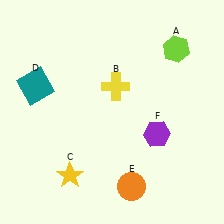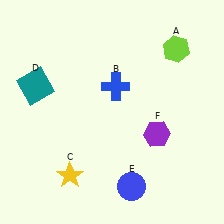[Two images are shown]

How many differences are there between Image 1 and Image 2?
There are 2 differences between the two images.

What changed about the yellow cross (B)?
In Image 1, B is yellow. In Image 2, it changed to blue.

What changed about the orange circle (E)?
In Image 1, E is orange. In Image 2, it changed to blue.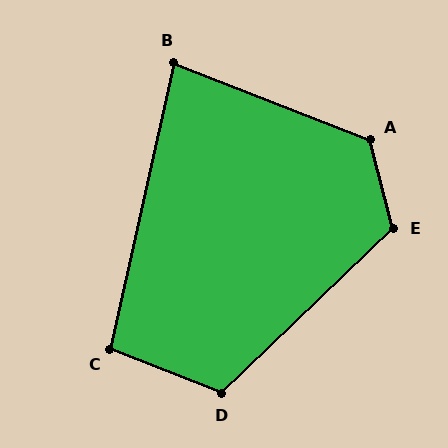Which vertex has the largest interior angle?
A, at approximately 126 degrees.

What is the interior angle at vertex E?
Approximately 120 degrees (obtuse).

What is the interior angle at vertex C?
Approximately 99 degrees (obtuse).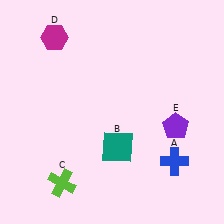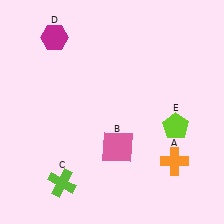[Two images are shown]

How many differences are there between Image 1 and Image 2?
There are 3 differences between the two images.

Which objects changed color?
A changed from blue to orange. B changed from teal to pink. E changed from purple to lime.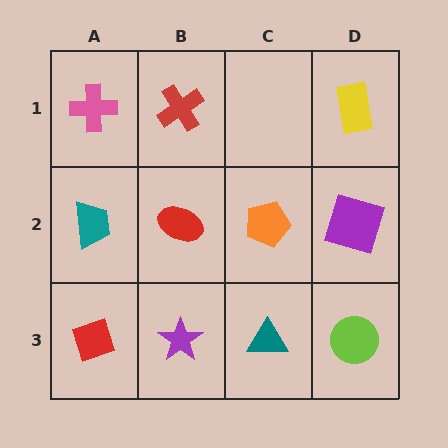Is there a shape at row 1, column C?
No, that cell is empty.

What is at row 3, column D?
A lime circle.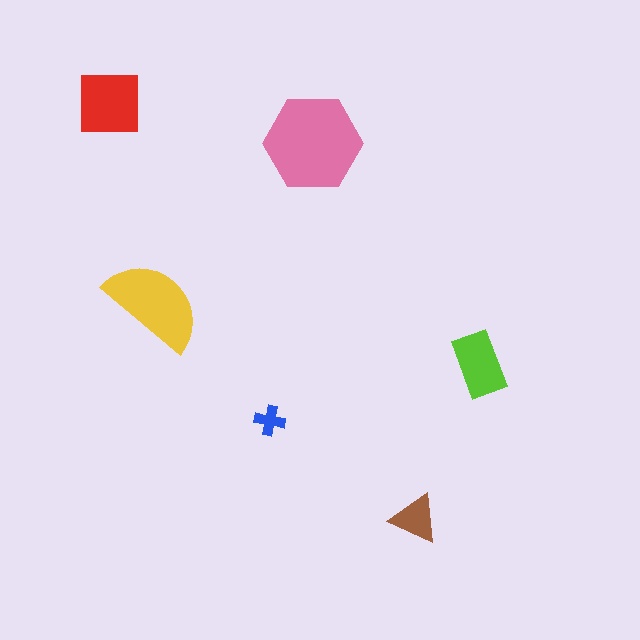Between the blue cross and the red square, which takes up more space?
The red square.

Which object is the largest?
The pink hexagon.